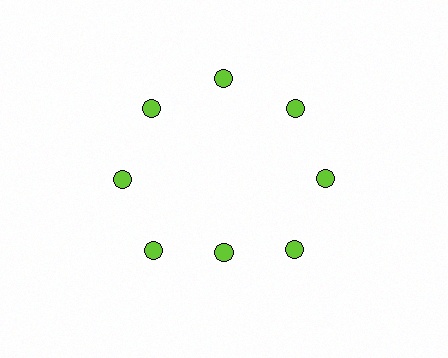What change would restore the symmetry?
The symmetry would be restored by moving it outward, back onto the ring so that all 8 circles sit at equal angles and equal distance from the center.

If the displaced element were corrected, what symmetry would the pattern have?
It would have 8-fold rotational symmetry — the pattern would map onto itself every 45 degrees.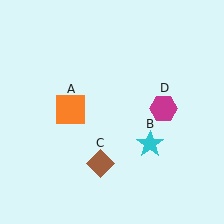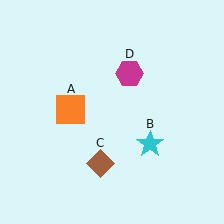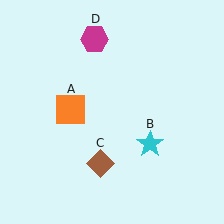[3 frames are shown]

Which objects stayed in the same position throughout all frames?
Orange square (object A) and cyan star (object B) and brown diamond (object C) remained stationary.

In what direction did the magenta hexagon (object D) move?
The magenta hexagon (object D) moved up and to the left.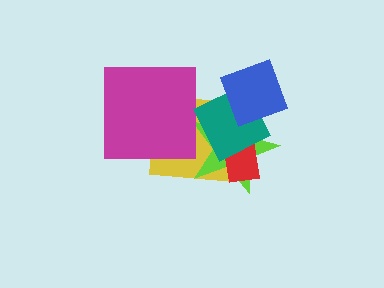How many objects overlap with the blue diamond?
2 objects overlap with the blue diamond.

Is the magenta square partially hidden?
No, no other shape covers it.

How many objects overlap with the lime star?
4 objects overlap with the lime star.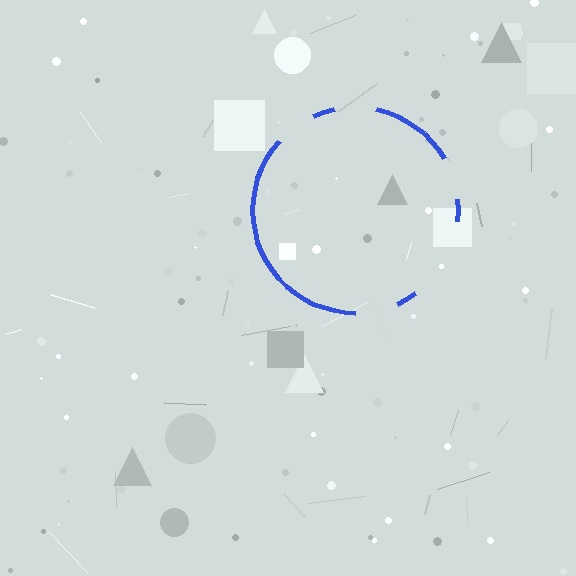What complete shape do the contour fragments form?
The contour fragments form a circle.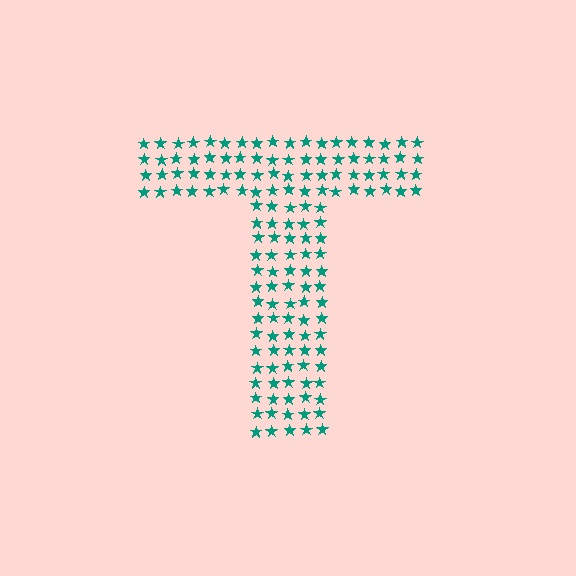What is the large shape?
The large shape is the letter T.